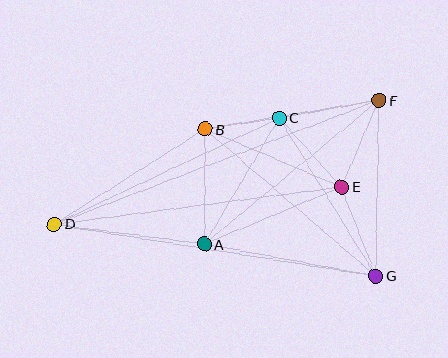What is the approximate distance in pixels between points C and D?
The distance between C and D is approximately 249 pixels.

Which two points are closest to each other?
Points B and C are closest to each other.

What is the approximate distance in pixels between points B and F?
The distance between B and F is approximately 176 pixels.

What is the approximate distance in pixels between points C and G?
The distance between C and G is approximately 185 pixels.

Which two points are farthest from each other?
Points D and F are farthest from each other.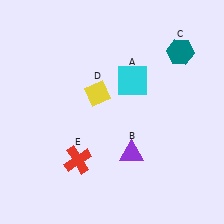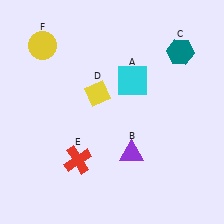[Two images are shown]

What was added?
A yellow circle (F) was added in Image 2.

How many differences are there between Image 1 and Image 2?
There is 1 difference between the two images.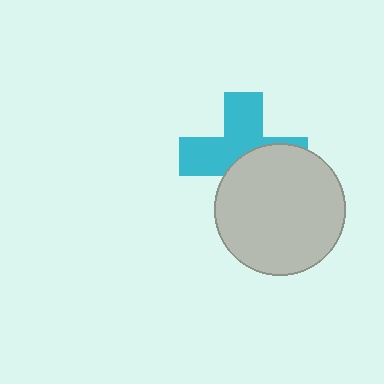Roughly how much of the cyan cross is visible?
About half of it is visible (roughly 53%).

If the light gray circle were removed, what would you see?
You would see the complete cyan cross.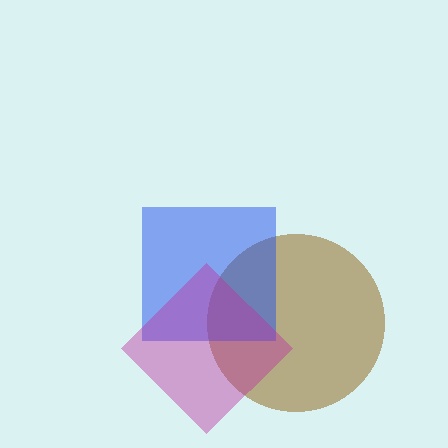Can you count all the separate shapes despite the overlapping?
Yes, there are 3 separate shapes.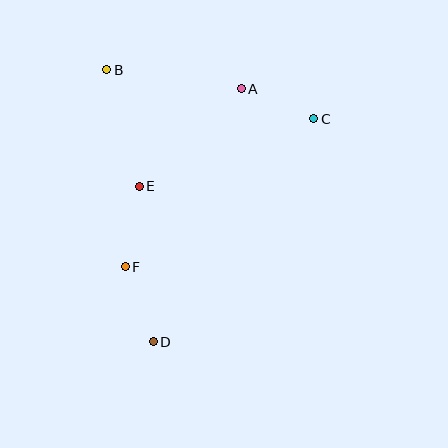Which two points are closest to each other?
Points A and C are closest to each other.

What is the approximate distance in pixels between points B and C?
The distance between B and C is approximately 213 pixels.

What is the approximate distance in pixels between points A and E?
The distance between A and E is approximately 141 pixels.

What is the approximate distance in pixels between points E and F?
The distance between E and F is approximately 82 pixels.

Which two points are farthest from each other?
Points B and D are farthest from each other.